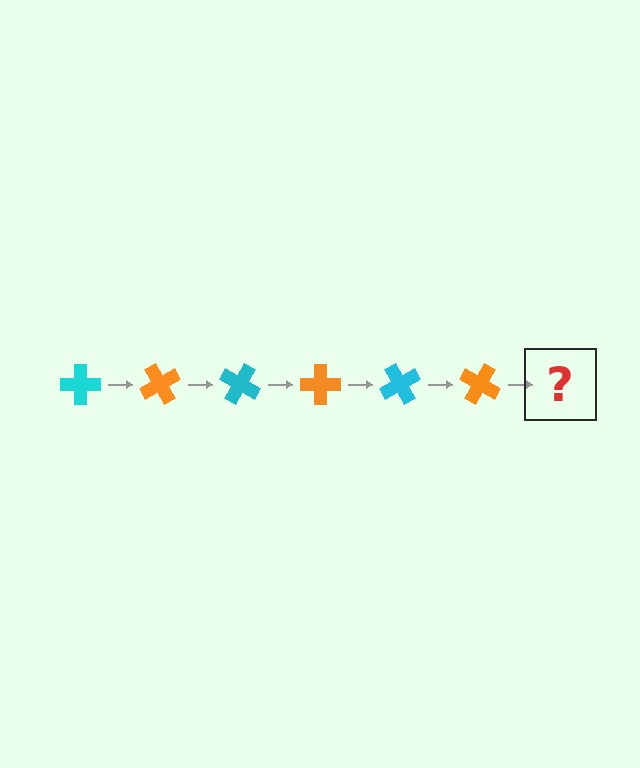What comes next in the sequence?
The next element should be a cyan cross, rotated 360 degrees from the start.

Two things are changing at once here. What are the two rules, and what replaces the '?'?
The two rules are that it rotates 60 degrees each step and the color cycles through cyan and orange. The '?' should be a cyan cross, rotated 360 degrees from the start.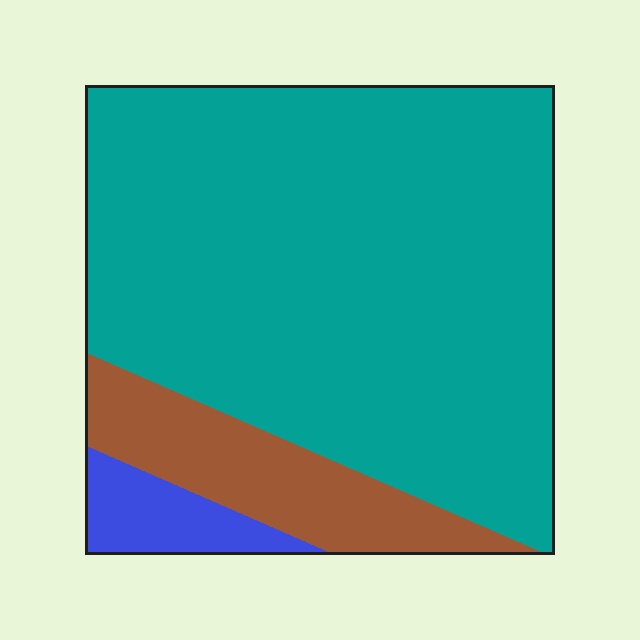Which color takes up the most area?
Teal, at roughly 80%.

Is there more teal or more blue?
Teal.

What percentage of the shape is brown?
Brown covers 15% of the shape.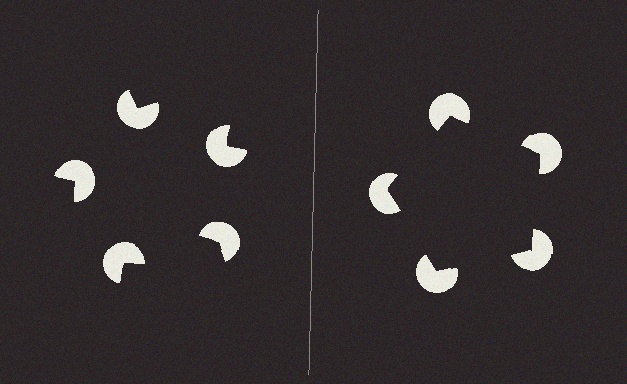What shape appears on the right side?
An illusory pentagon.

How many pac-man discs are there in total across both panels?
10 — 5 on each side.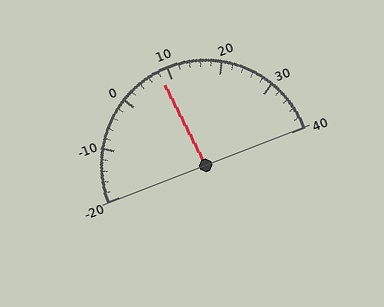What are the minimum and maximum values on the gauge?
The gauge ranges from -20 to 40.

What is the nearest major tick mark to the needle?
The nearest major tick mark is 10.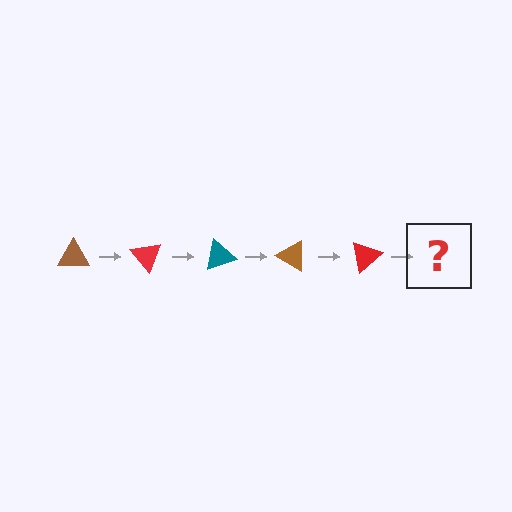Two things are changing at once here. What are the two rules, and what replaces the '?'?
The two rules are that it rotates 50 degrees each step and the color cycles through brown, red, and teal. The '?' should be a teal triangle, rotated 250 degrees from the start.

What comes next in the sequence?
The next element should be a teal triangle, rotated 250 degrees from the start.